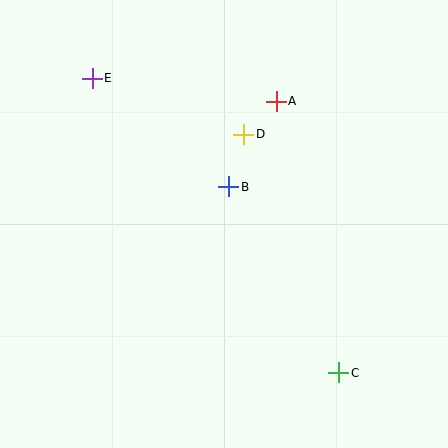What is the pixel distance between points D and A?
The distance between D and A is 46 pixels.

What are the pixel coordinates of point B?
Point B is at (229, 187).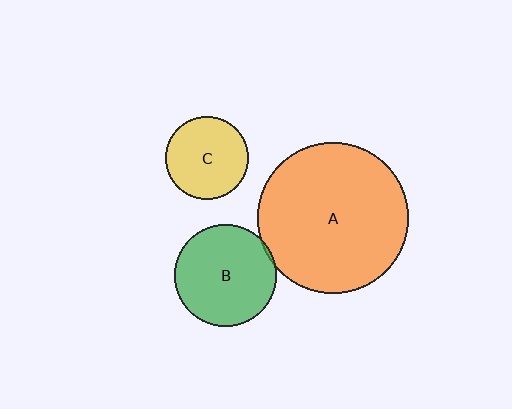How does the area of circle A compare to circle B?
Approximately 2.2 times.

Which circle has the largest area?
Circle A (orange).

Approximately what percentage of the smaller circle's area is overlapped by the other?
Approximately 5%.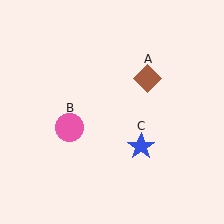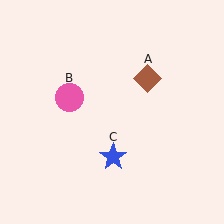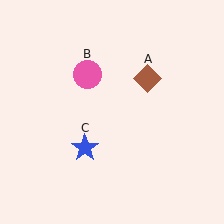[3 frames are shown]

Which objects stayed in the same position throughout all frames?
Brown diamond (object A) remained stationary.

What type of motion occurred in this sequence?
The pink circle (object B), blue star (object C) rotated clockwise around the center of the scene.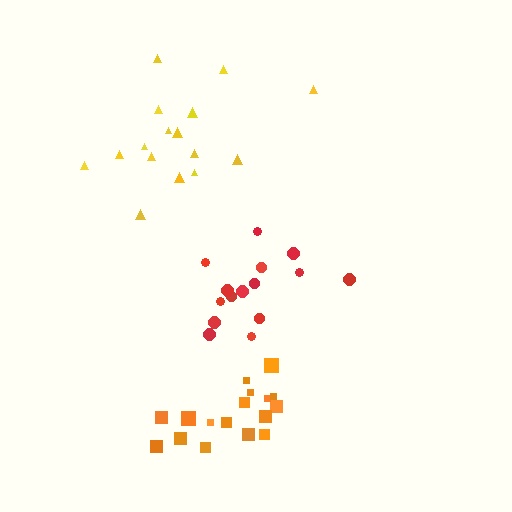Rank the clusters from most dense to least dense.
red, orange, yellow.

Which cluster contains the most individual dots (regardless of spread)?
Orange (17).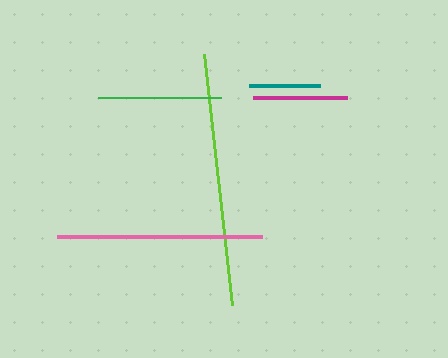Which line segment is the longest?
The lime line is the longest at approximately 252 pixels.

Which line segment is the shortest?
The teal line is the shortest at approximately 70 pixels.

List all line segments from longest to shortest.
From longest to shortest: lime, pink, green, magenta, teal.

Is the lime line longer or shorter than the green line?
The lime line is longer than the green line.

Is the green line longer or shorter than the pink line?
The pink line is longer than the green line.